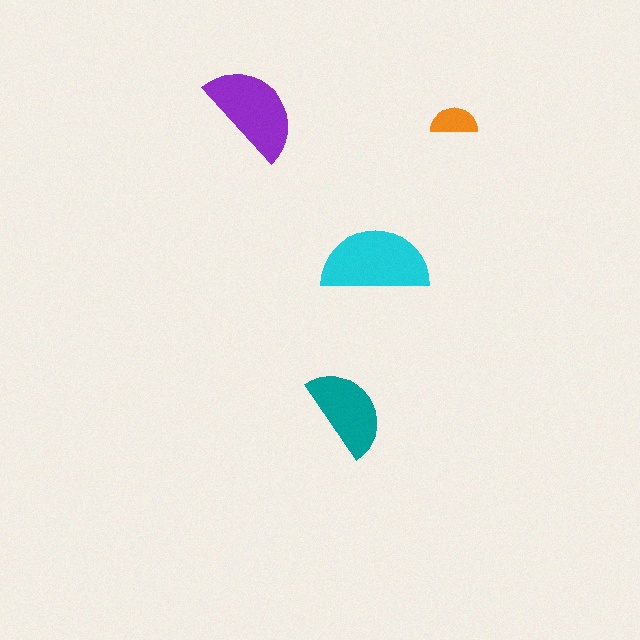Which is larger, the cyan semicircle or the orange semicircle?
The cyan one.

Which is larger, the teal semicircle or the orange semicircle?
The teal one.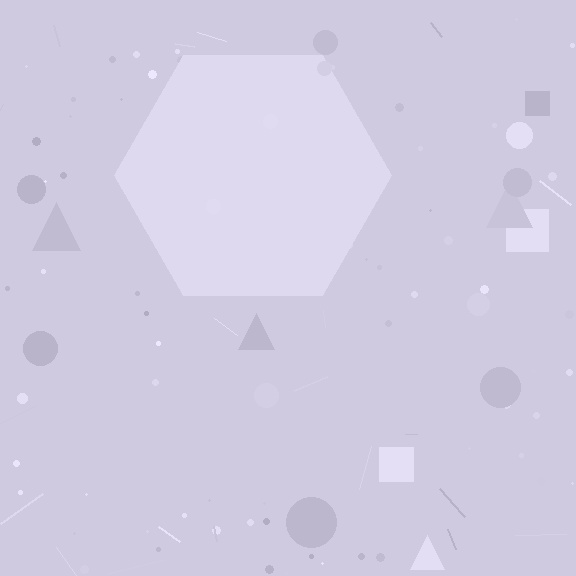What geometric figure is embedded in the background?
A hexagon is embedded in the background.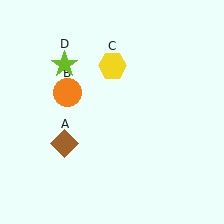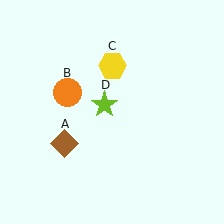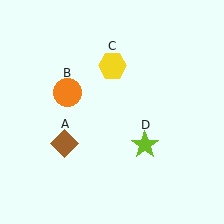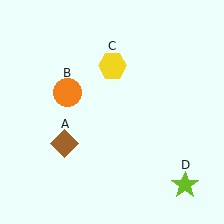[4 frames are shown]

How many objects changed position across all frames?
1 object changed position: lime star (object D).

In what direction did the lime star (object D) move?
The lime star (object D) moved down and to the right.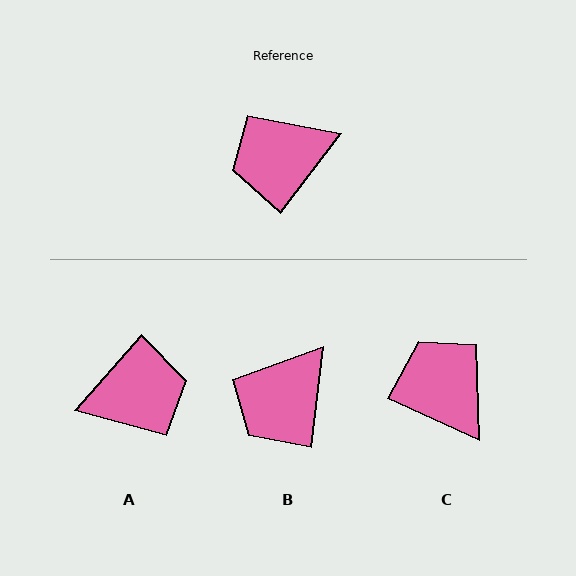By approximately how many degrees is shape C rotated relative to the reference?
Approximately 77 degrees clockwise.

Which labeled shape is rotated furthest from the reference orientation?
A, about 176 degrees away.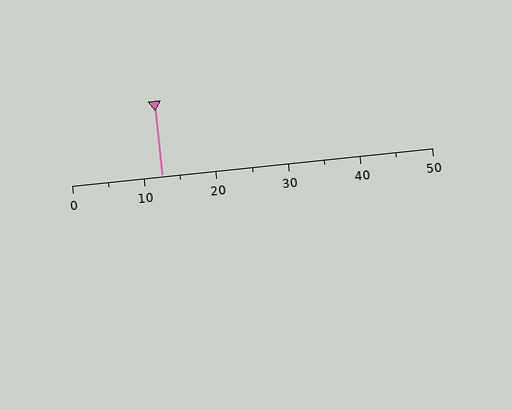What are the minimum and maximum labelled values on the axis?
The axis runs from 0 to 50.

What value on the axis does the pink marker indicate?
The marker indicates approximately 12.5.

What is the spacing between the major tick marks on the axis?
The major ticks are spaced 10 apart.